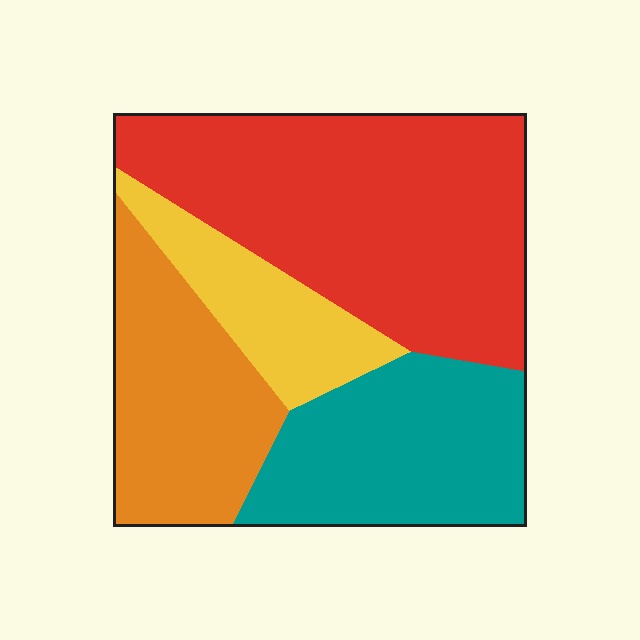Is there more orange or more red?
Red.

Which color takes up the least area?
Yellow, at roughly 15%.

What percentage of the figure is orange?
Orange takes up about one fifth (1/5) of the figure.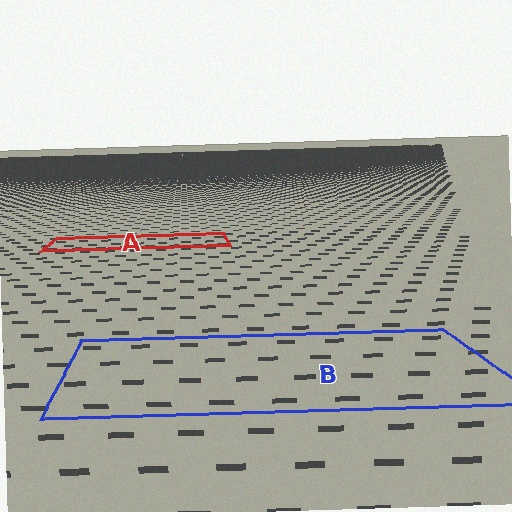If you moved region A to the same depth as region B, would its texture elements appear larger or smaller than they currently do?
They would appear larger. At a closer depth, the same texture elements are projected at a bigger on-screen size.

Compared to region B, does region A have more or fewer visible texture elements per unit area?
Region A has more texture elements per unit area — they are packed more densely because it is farther away.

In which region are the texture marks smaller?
The texture marks are smaller in region A, because it is farther away.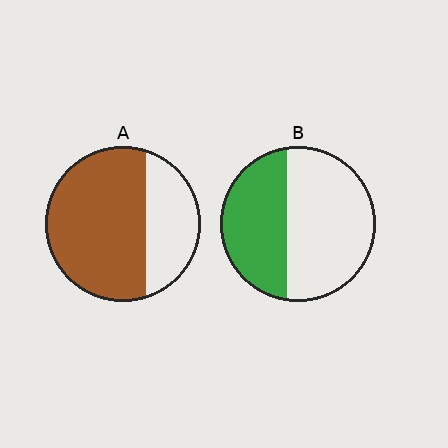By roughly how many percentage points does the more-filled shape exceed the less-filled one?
By roughly 25 percentage points (A over B).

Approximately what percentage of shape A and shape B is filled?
A is approximately 70% and B is approximately 40%.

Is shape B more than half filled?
No.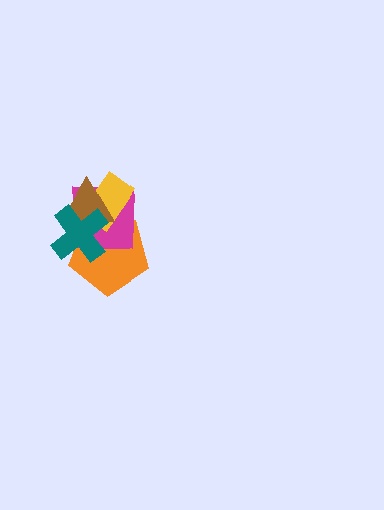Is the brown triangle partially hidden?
Yes, it is partially covered by another shape.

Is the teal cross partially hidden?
No, no other shape covers it.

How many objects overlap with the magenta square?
4 objects overlap with the magenta square.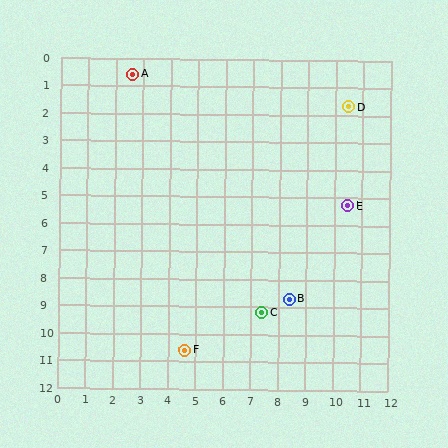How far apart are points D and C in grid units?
Points D and C are about 8.1 grid units apart.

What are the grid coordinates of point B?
Point B is at approximately (8.4, 8.7).